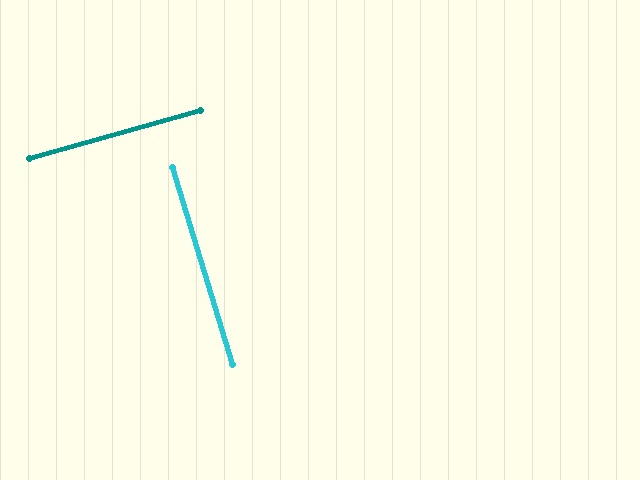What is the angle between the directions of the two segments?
Approximately 89 degrees.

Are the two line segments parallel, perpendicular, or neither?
Perpendicular — they meet at approximately 89°.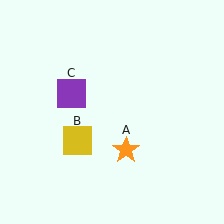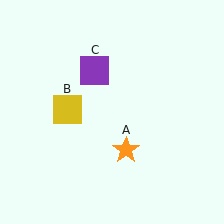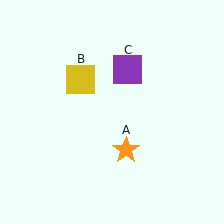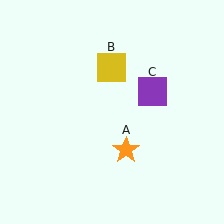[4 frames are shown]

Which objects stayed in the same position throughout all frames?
Orange star (object A) remained stationary.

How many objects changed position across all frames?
2 objects changed position: yellow square (object B), purple square (object C).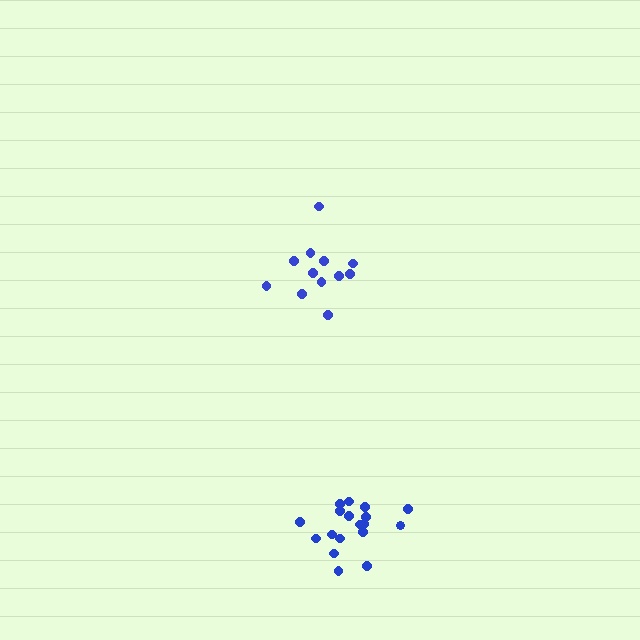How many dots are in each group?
Group 1: 12 dots, Group 2: 18 dots (30 total).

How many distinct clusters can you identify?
There are 2 distinct clusters.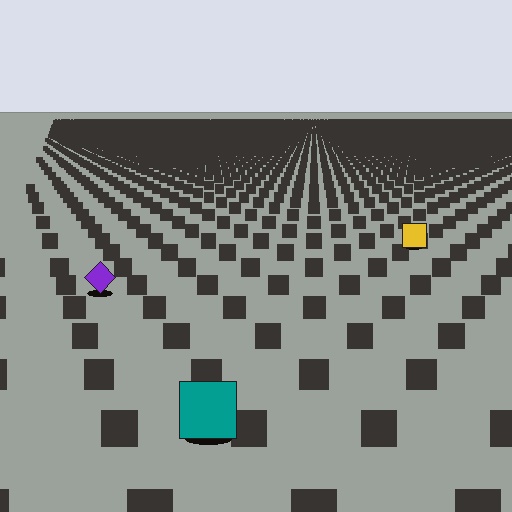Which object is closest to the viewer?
The teal square is closest. The texture marks near it are larger and more spread out.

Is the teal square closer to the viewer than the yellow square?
Yes. The teal square is closer — you can tell from the texture gradient: the ground texture is coarser near it.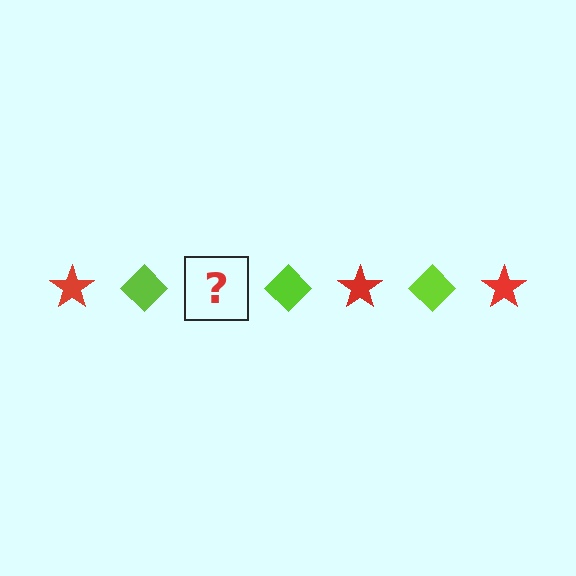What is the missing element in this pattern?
The missing element is a red star.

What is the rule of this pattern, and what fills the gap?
The rule is that the pattern alternates between red star and lime diamond. The gap should be filled with a red star.